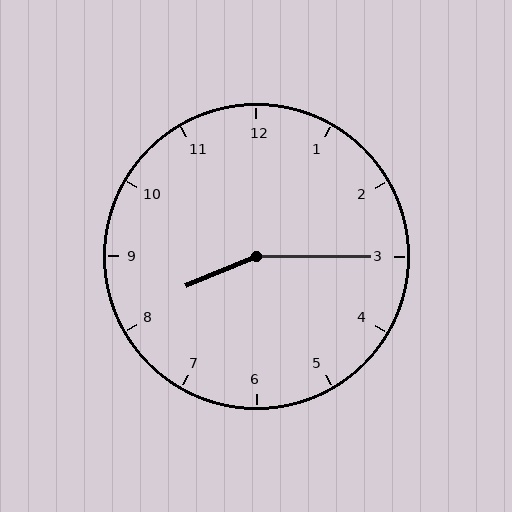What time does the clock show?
8:15.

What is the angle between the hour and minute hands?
Approximately 158 degrees.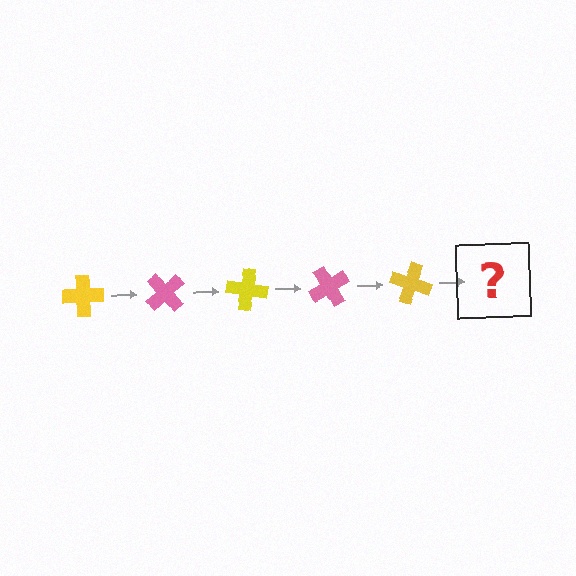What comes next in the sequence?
The next element should be a pink cross, rotated 250 degrees from the start.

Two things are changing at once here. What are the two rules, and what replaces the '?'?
The two rules are that it rotates 50 degrees each step and the color cycles through yellow and pink. The '?' should be a pink cross, rotated 250 degrees from the start.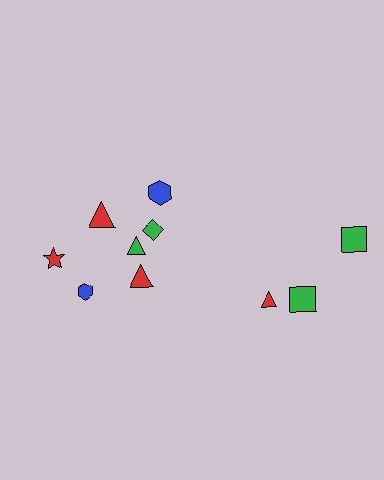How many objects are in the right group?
There are 3 objects.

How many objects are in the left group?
There are 7 objects.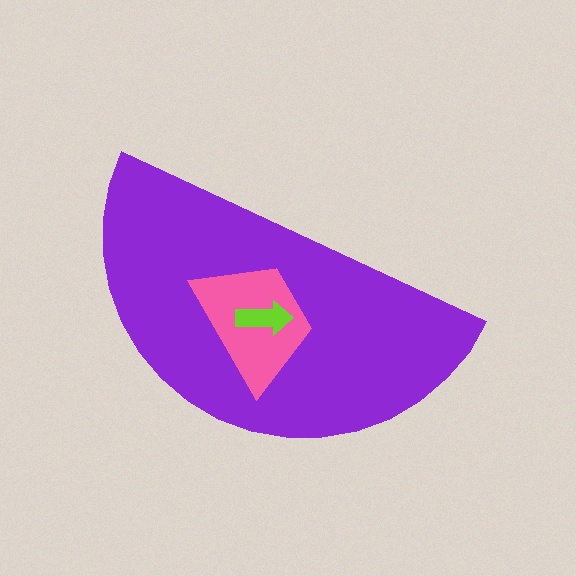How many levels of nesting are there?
3.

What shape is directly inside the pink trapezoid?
The lime arrow.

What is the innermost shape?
The lime arrow.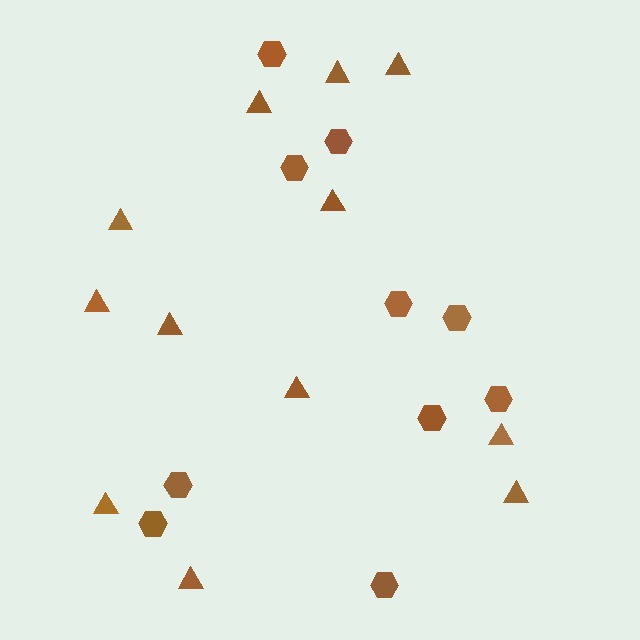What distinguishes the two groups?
There are 2 groups: one group of triangles (12) and one group of hexagons (10).